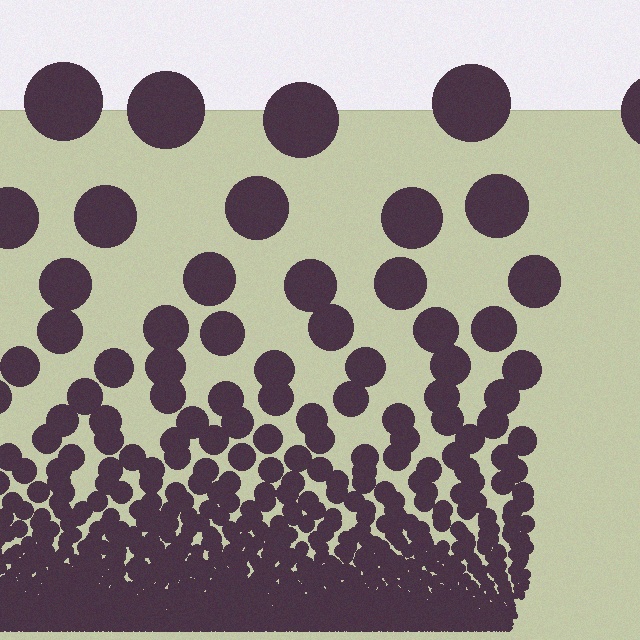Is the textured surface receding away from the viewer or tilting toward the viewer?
The surface appears to tilt toward the viewer. Texture elements get larger and sparser toward the top.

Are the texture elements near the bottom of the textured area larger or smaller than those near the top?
Smaller. The gradient is inverted — elements near the bottom are smaller and denser.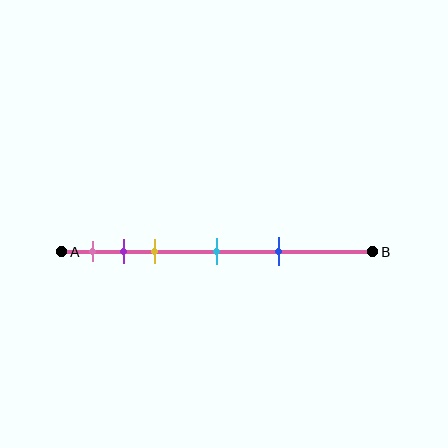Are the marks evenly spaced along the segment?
No, the marks are not evenly spaced.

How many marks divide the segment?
There are 5 marks dividing the segment.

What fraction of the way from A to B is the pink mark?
The pink mark is approximately 10% (0.1) of the way from A to B.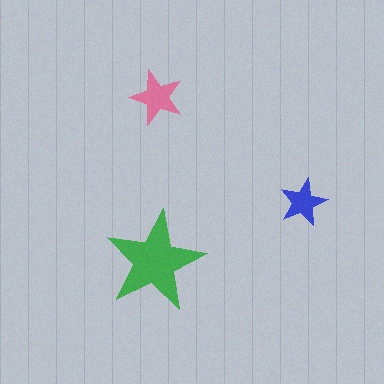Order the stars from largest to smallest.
the green one, the pink one, the blue one.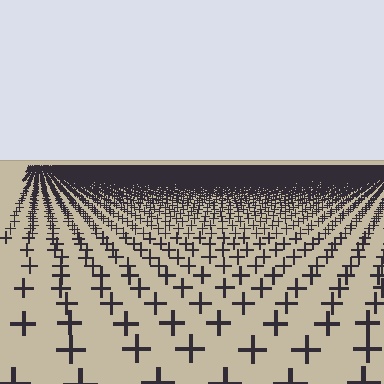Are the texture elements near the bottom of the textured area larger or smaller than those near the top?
Larger. Near the bottom, elements are closer to the viewer and appear at a bigger on-screen size.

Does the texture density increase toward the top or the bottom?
Density increases toward the top.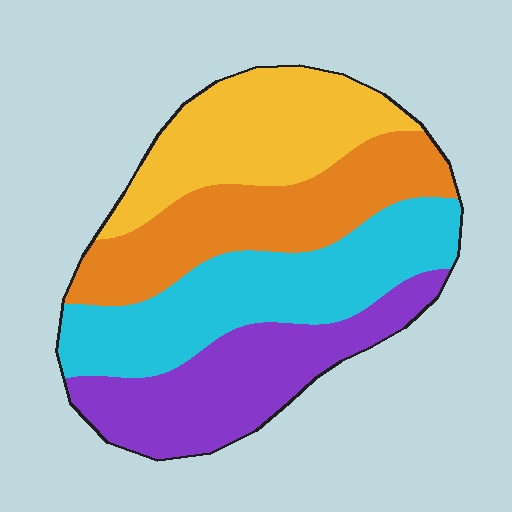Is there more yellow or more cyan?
Cyan.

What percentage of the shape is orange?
Orange takes up about one quarter (1/4) of the shape.